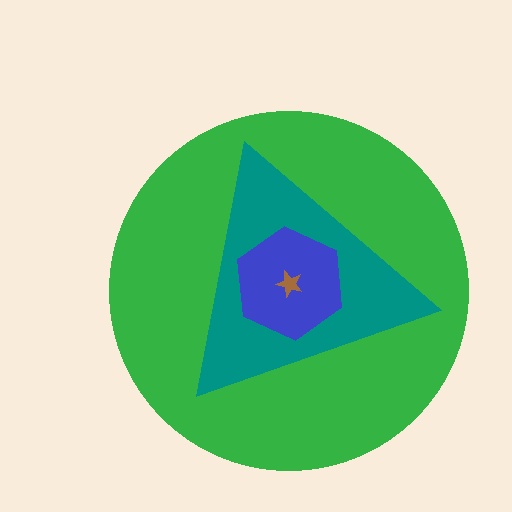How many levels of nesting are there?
4.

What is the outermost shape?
The green circle.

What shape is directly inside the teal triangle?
The blue hexagon.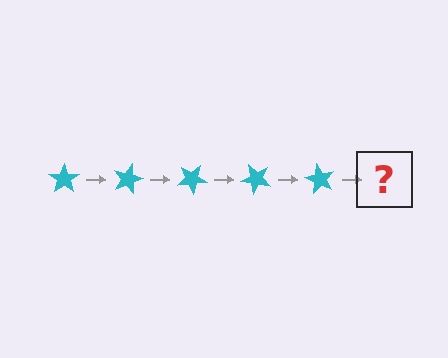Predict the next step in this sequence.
The next step is a cyan star rotated 75 degrees.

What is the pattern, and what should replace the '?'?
The pattern is that the star rotates 15 degrees each step. The '?' should be a cyan star rotated 75 degrees.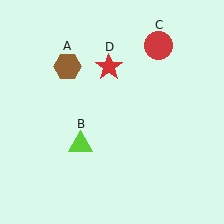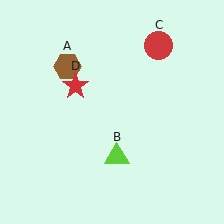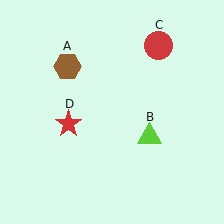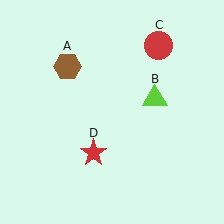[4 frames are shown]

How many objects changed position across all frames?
2 objects changed position: lime triangle (object B), red star (object D).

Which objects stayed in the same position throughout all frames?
Brown hexagon (object A) and red circle (object C) remained stationary.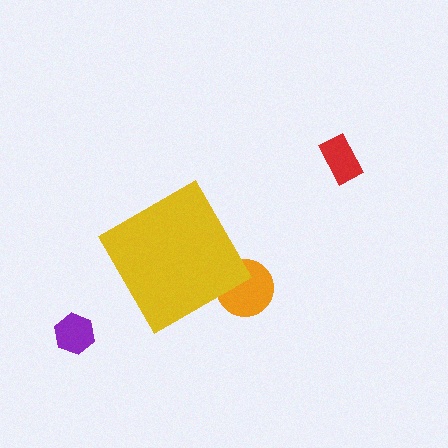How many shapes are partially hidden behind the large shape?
1 shape is partially hidden.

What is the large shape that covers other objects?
A yellow diamond.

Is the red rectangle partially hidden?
No, the red rectangle is fully visible.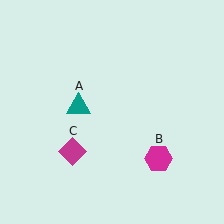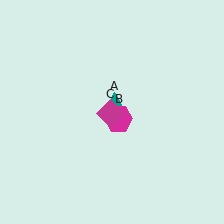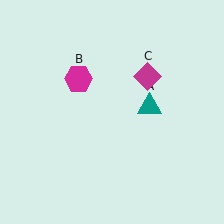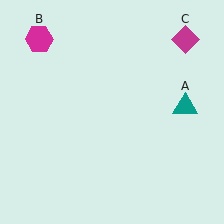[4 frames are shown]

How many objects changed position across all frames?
3 objects changed position: teal triangle (object A), magenta hexagon (object B), magenta diamond (object C).